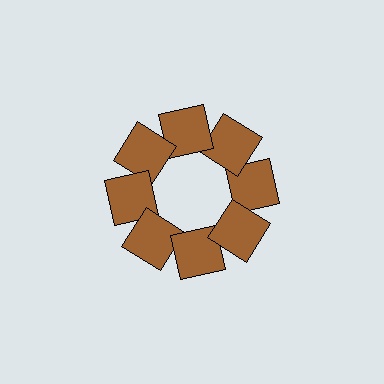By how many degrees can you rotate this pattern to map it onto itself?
The pattern maps onto itself every 45 degrees of rotation.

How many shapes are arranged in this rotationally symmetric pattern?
There are 8 shapes, arranged in 8 groups of 1.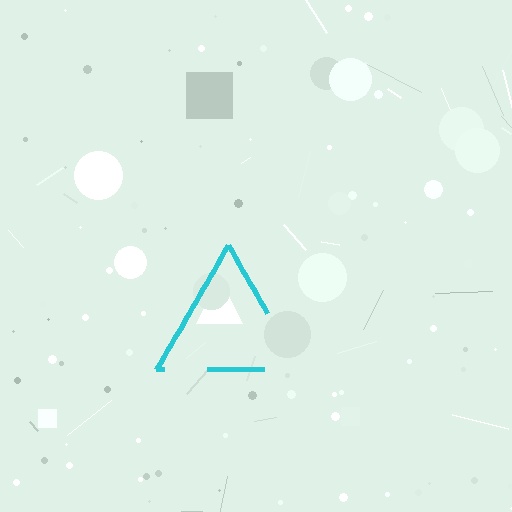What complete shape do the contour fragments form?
The contour fragments form a triangle.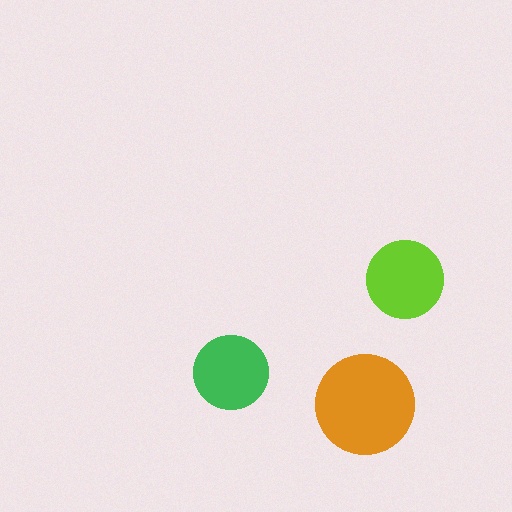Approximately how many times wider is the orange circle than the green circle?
About 1.5 times wider.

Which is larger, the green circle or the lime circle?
The lime one.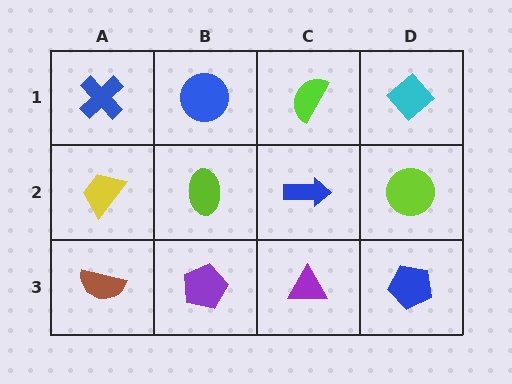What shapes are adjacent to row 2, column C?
A lime semicircle (row 1, column C), a purple triangle (row 3, column C), a lime ellipse (row 2, column B), a lime circle (row 2, column D).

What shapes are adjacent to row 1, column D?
A lime circle (row 2, column D), a lime semicircle (row 1, column C).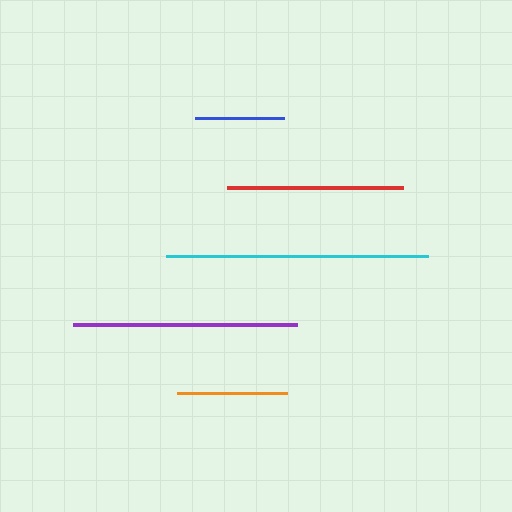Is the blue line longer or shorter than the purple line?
The purple line is longer than the blue line.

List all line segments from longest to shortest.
From longest to shortest: cyan, purple, red, orange, blue.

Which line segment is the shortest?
The blue line is the shortest at approximately 89 pixels.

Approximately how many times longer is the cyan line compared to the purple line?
The cyan line is approximately 1.2 times the length of the purple line.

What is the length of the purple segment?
The purple segment is approximately 224 pixels long.